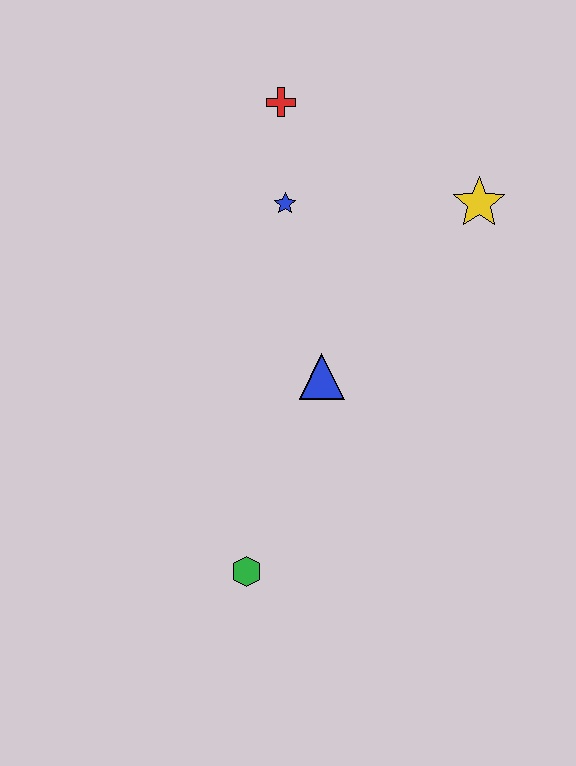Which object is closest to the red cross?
The blue star is closest to the red cross.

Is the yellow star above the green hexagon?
Yes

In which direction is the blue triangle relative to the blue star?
The blue triangle is below the blue star.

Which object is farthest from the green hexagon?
The red cross is farthest from the green hexagon.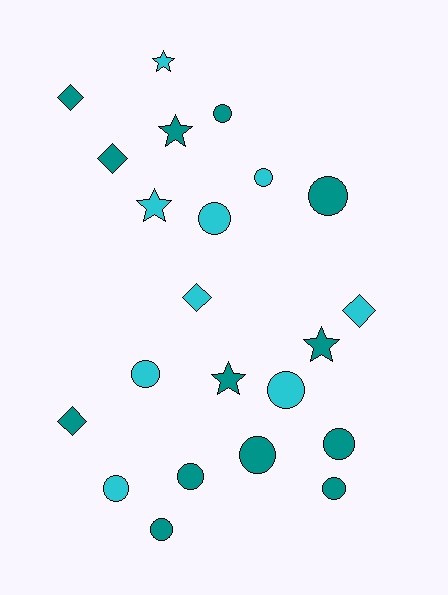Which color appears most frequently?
Teal, with 13 objects.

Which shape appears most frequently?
Circle, with 12 objects.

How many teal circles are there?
There are 7 teal circles.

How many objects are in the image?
There are 22 objects.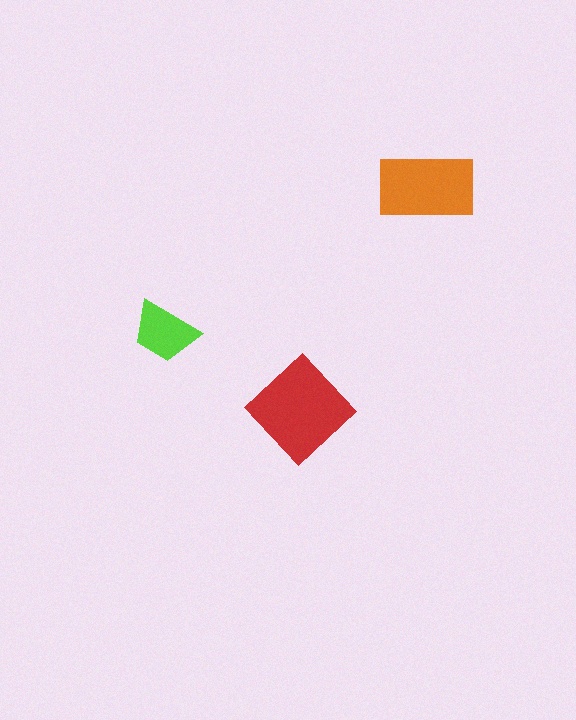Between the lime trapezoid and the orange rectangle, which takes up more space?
The orange rectangle.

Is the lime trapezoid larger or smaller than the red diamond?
Smaller.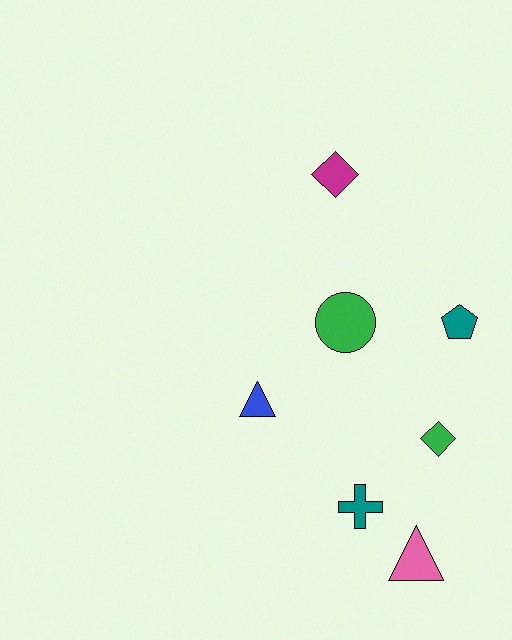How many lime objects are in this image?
There are no lime objects.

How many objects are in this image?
There are 7 objects.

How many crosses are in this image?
There is 1 cross.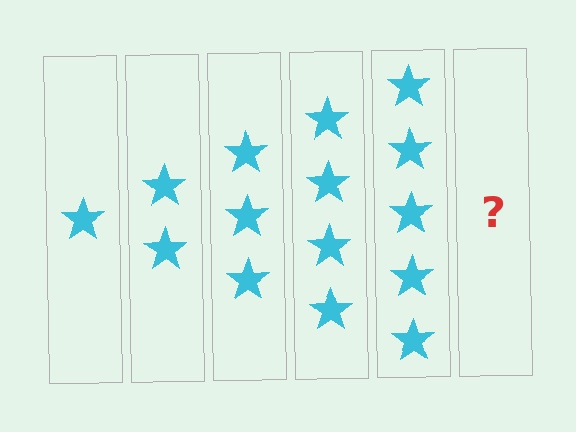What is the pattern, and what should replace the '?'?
The pattern is that each step adds one more star. The '?' should be 6 stars.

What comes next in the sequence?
The next element should be 6 stars.